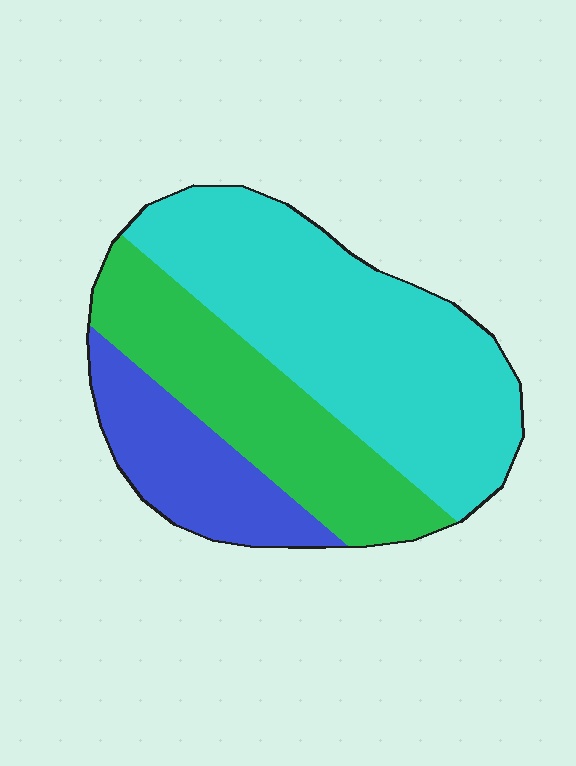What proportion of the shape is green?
Green covers roughly 30% of the shape.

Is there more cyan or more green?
Cyan.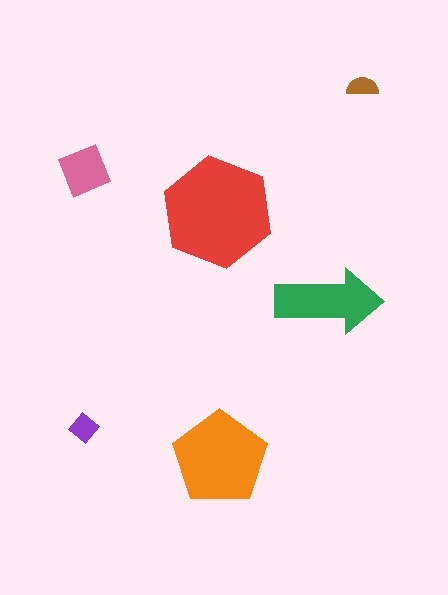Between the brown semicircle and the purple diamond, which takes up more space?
The purple diamond.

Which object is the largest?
The red hexagon.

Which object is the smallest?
The brown semicircle.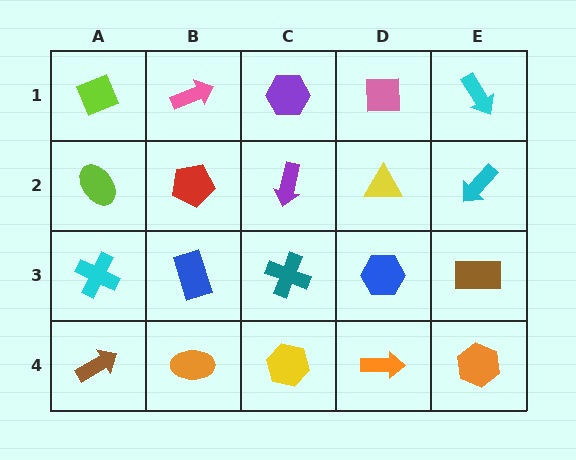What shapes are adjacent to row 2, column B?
A pink arrow (row 1, column B), a blue rectangle (row 3, column B), a lime ellipse (row 2, column A), a purple arrow (row 2, column C).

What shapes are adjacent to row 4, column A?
A cyan cross (row 3, column A), an orange ellipse (row 4, column B).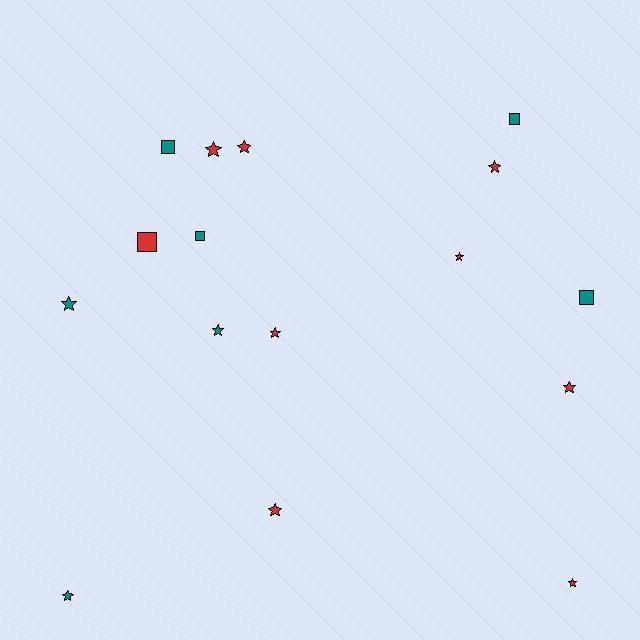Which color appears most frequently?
Red, with 9 objects.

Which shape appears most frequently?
Star, with 11 objects.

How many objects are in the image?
There are 16 objects.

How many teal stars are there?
There are 3 teal stars.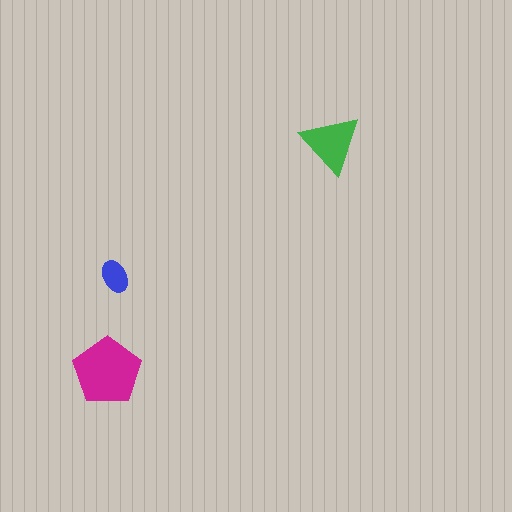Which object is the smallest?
The blue ellipse.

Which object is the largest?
The magenta pentagon.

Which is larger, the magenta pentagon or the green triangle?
The magenta pentagon.